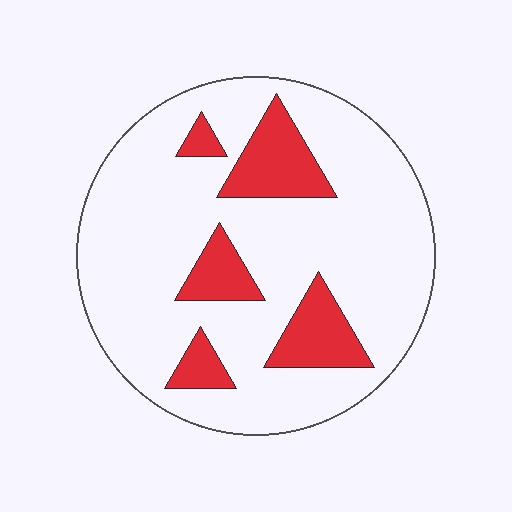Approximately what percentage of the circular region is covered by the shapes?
Approximately 20%.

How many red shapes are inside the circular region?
5.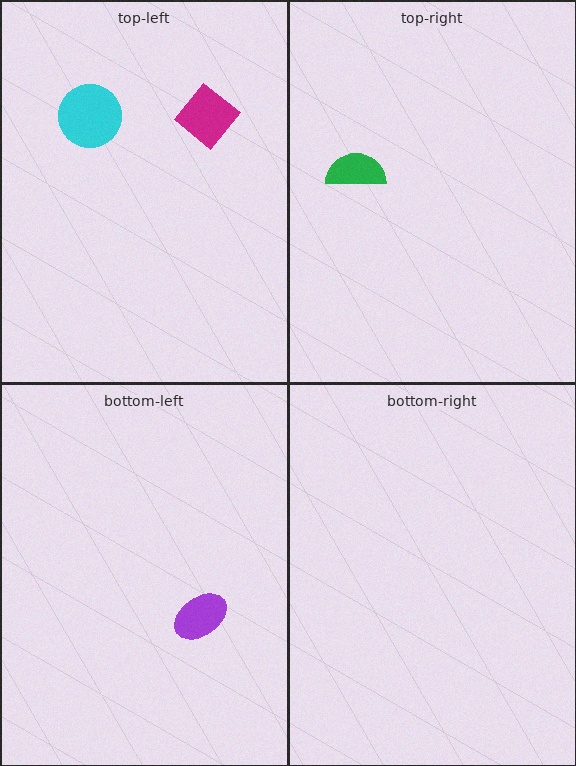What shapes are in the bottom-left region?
The purple ellipse.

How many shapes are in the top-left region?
2.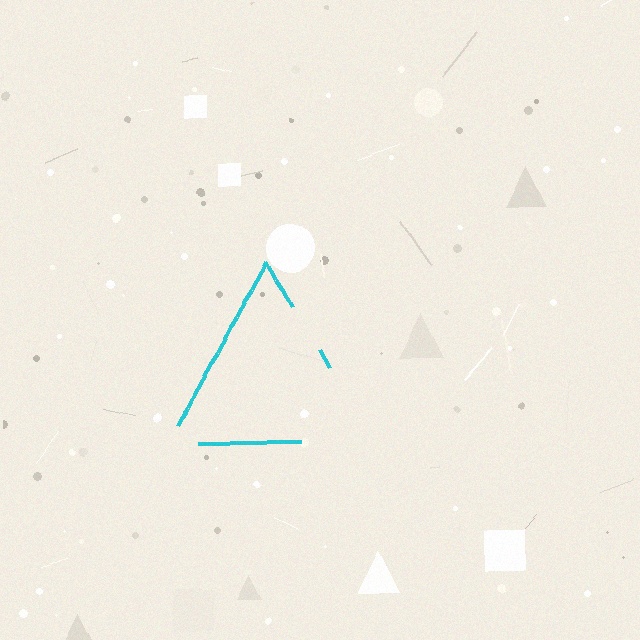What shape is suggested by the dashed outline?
The dashed outline suggests a triangle.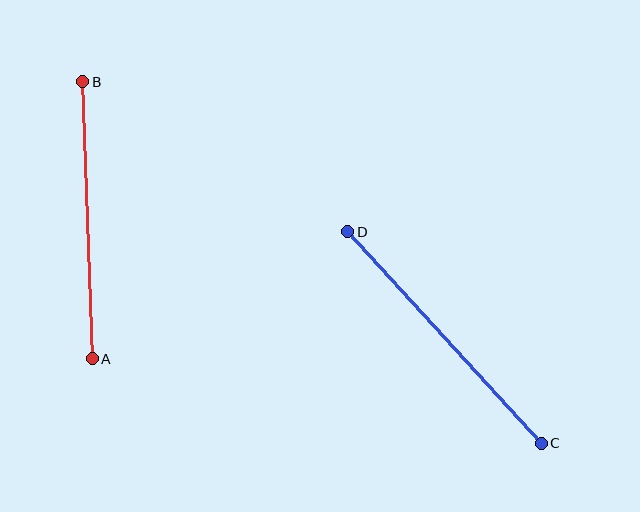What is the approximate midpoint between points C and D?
The midpoint is at approximately (444, 338) pixels.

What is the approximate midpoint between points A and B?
The midpoint is at approximately (88, 220) pixels.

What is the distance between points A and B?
The distance is approximately 277 pixels.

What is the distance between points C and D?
The distance is approximately 287 pixels.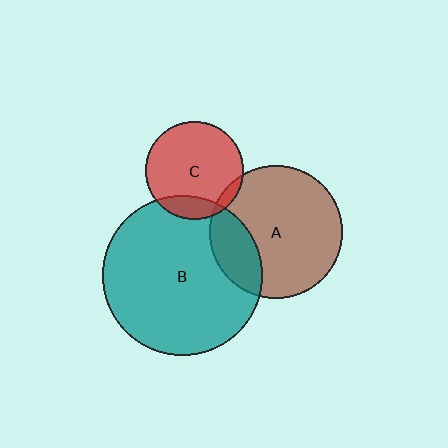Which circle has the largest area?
Circle B (teal).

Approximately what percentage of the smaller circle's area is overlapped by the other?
Approximately 15%.